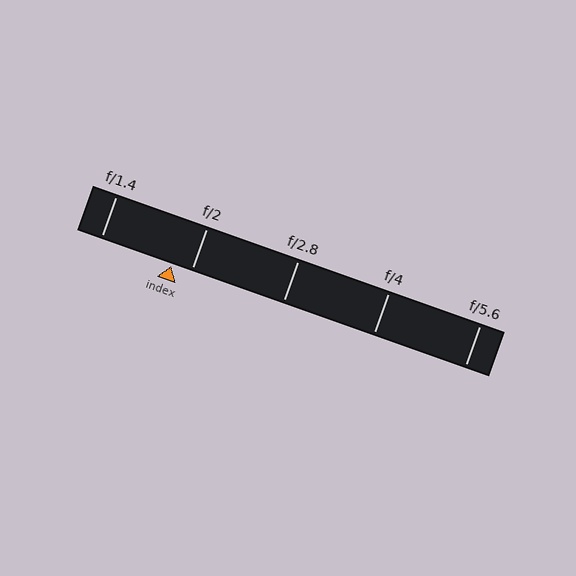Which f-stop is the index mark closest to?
The index mark is closest to f/2.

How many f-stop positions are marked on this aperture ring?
There are 5 f-stop positions marked.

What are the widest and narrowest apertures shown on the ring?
The widest aperture shown is f/1.4 and the narrowest is f/5.6.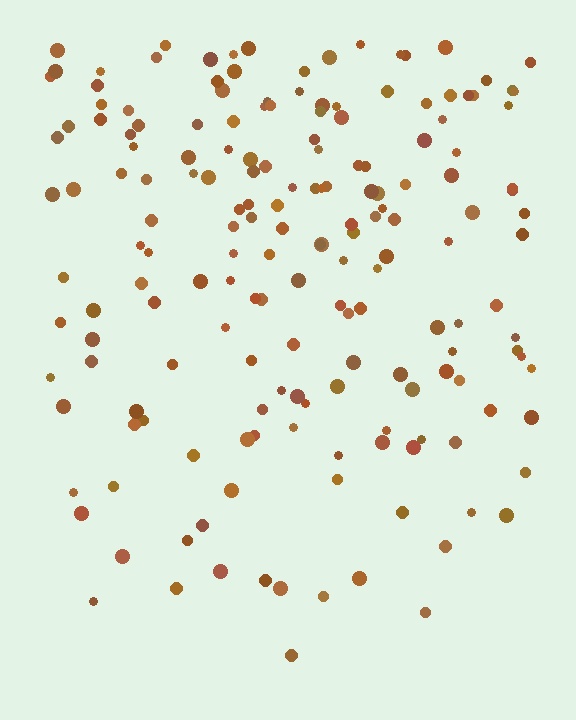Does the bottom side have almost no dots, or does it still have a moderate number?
Still a moderate number, just noticeably fewer than the top.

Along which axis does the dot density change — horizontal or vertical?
Vertical.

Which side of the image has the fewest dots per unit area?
The bottom.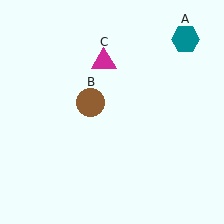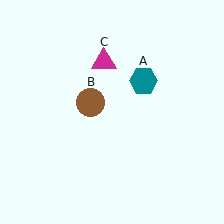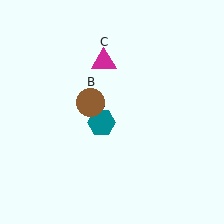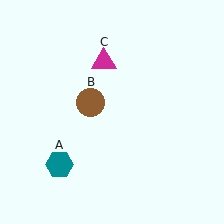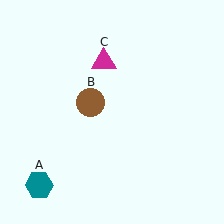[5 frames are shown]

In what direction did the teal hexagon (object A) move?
The teal hexagon (object A) moved down and to the left.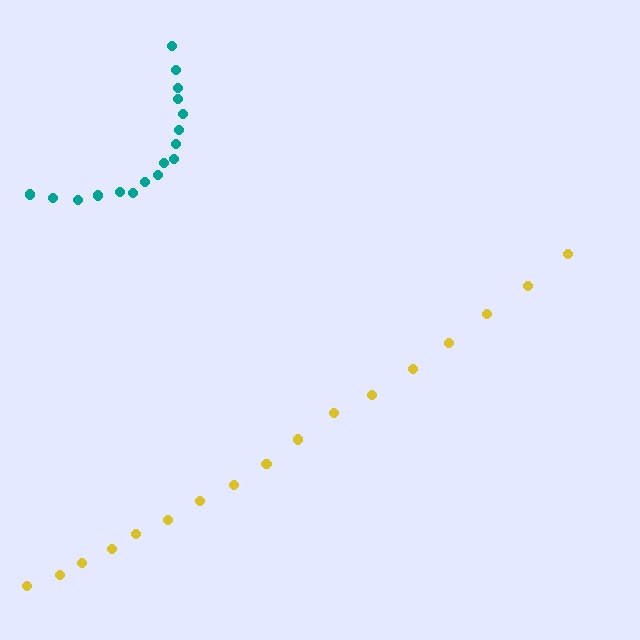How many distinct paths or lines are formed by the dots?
There are 2 distinct paths.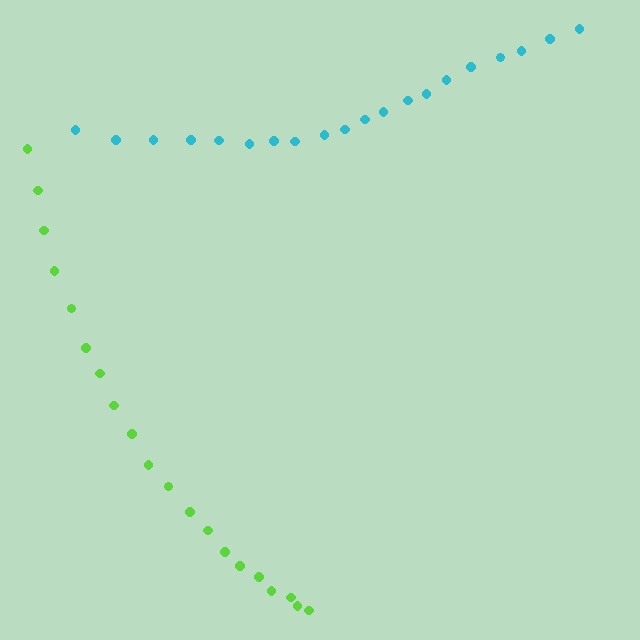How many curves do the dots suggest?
There are 2 distinct paths.